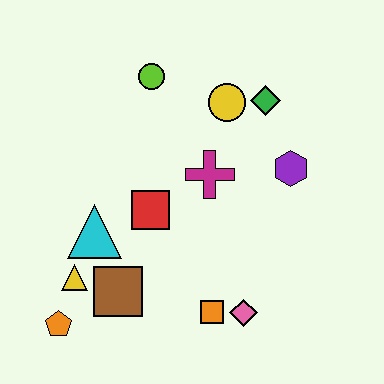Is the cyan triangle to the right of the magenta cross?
No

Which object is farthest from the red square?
The green diamond is farthest from the red square.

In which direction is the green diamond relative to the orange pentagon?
The green diamond is above the orange pentagon.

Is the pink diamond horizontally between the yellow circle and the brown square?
No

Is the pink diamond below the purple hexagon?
Yes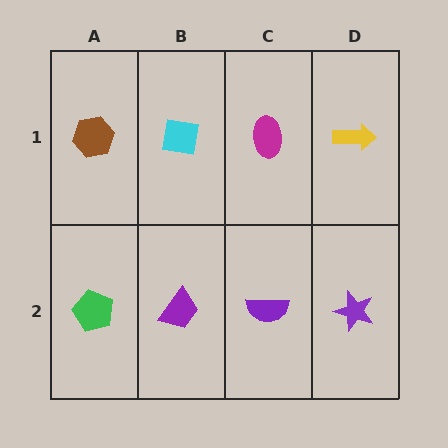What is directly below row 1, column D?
A purple star.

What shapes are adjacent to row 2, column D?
A yellow arrow (row 1, column D), a purple semicircle (row 2, column C).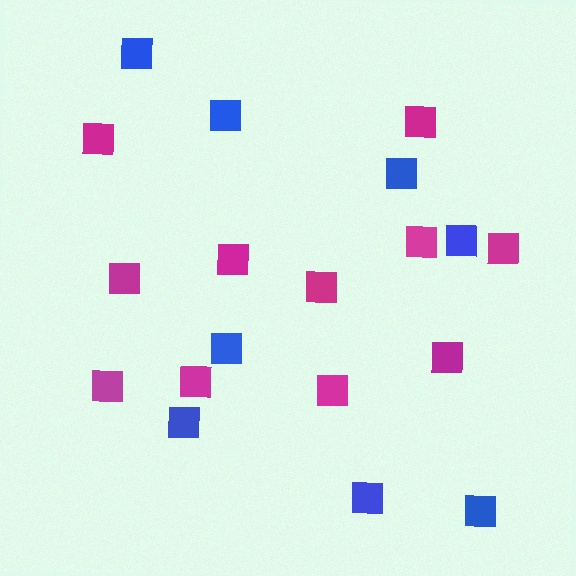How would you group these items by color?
There are 2 groups: one group of blue squares (8) and one group of magenta squares (11).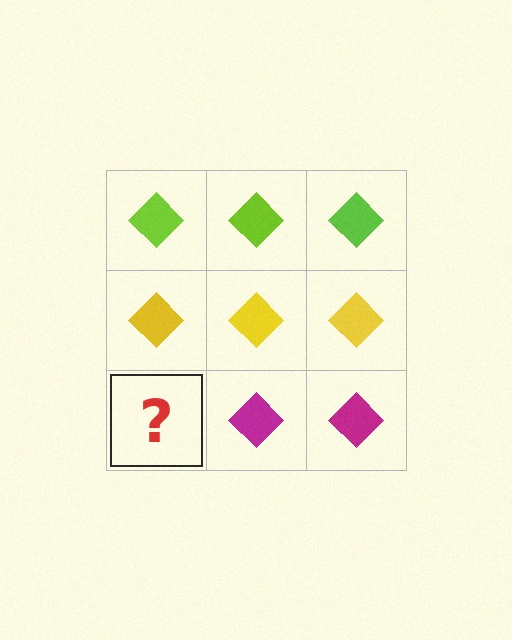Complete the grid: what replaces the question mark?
The question mark should be replaced with a magenta diamond.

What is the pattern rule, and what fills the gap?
The rule is that each row has a consistent color. The gap should be filled with a magenta diamond.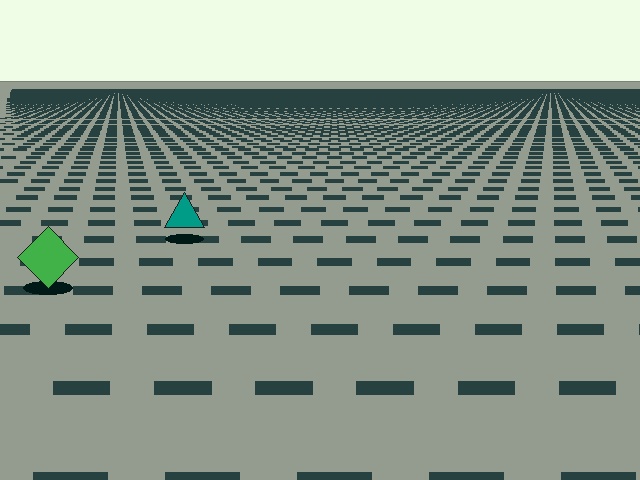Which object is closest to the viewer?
The green diamond is closest. The texture marks near it are larger and more spread out.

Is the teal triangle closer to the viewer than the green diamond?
No. The green diamond is closer — you can tell from the texture gradient: the ground texture is coarser near it.